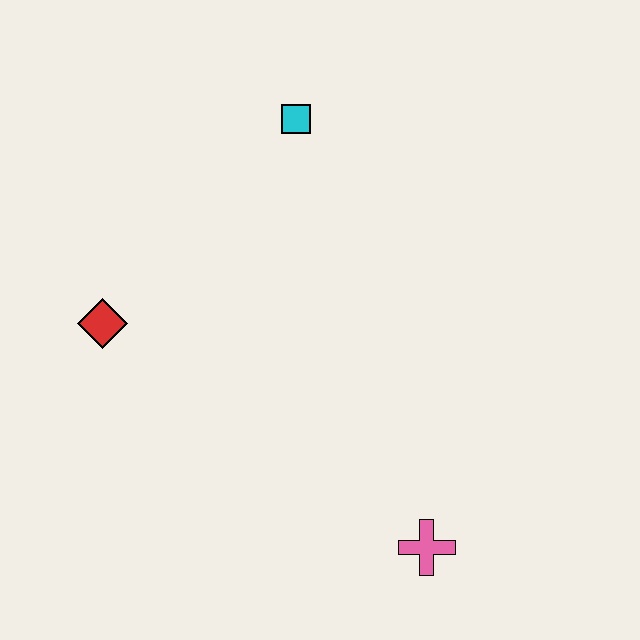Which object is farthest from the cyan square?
The pink cross is farthest from the cyan square.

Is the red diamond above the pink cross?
Yes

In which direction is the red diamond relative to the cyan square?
The red diamond is below the cyan square.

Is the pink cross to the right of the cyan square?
Yes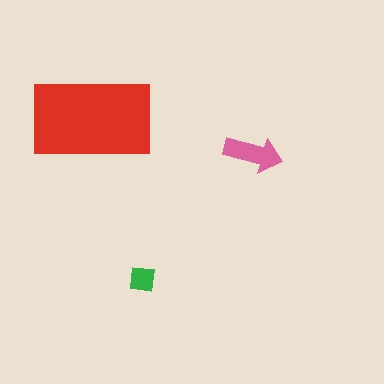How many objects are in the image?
There are 3 objects in the image.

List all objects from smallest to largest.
The green square, the pink arrow, the red rectangle.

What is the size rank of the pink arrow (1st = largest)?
2nd.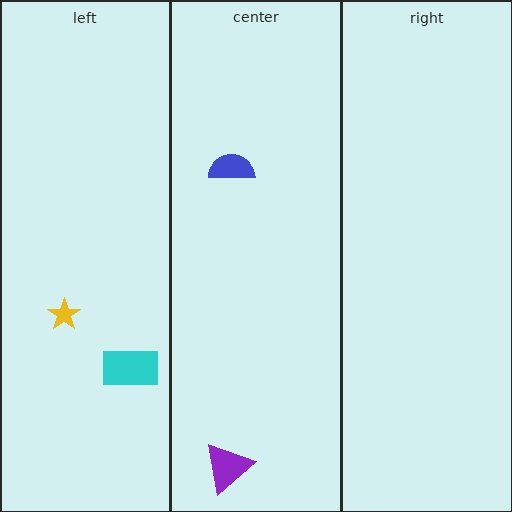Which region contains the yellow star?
The left region.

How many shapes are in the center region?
2.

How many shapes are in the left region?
2.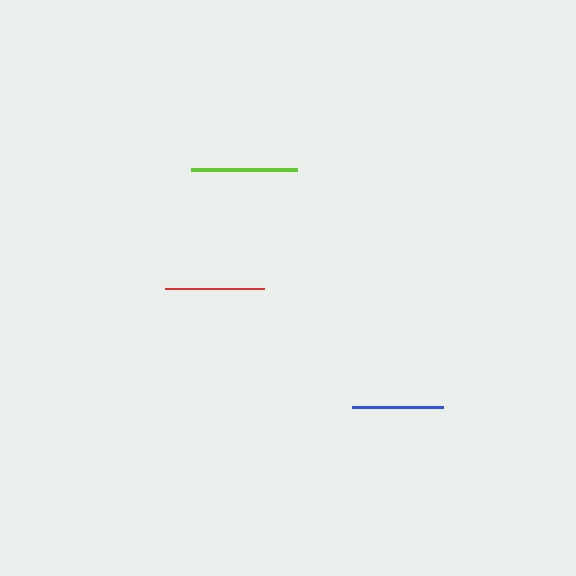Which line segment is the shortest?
The blue line is the shortest at approximately 91 pixels.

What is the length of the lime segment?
The lime segment is approximately 106 pixels long.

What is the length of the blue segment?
The blue segment is approximately 91 pixels long.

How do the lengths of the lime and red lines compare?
The lime and red lines are approximately the same length.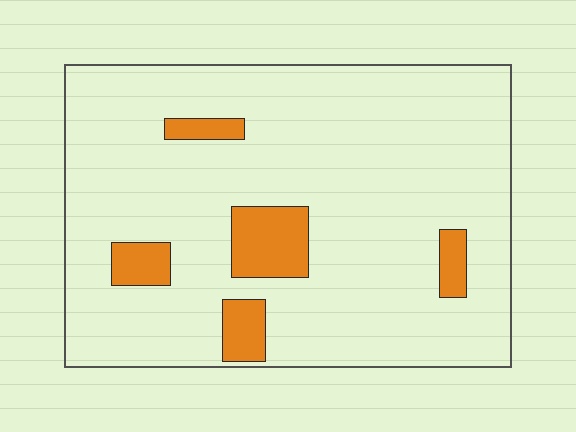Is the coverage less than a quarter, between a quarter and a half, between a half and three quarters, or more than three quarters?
Less than a quarter.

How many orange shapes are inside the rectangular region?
5.